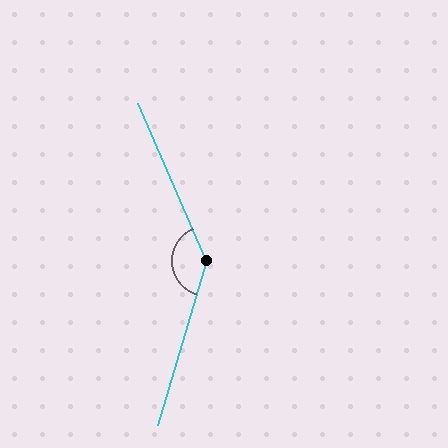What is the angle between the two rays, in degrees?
Approximately 140 degrees.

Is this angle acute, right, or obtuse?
It is obtuse.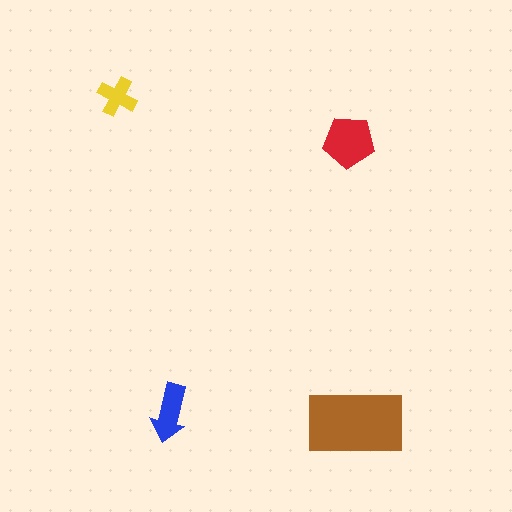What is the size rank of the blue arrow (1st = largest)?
3rd.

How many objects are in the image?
There are 4 objects in the image.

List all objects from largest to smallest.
The brown rectangle, the red pentagon, the blue arrow, the yellow cross.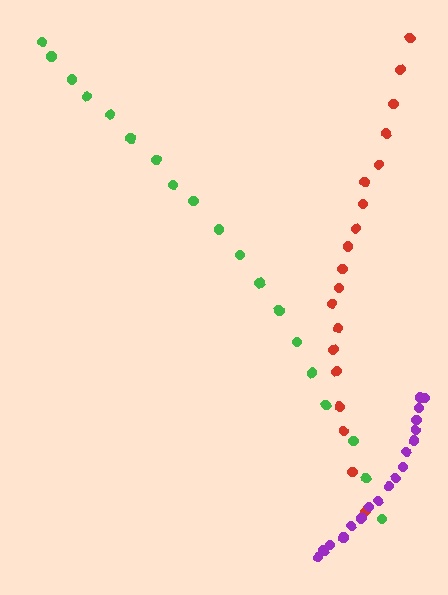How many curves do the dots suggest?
There are 3 distinct paths.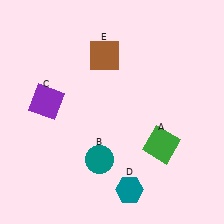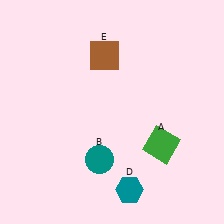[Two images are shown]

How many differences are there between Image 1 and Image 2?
There is 1 difference between the two images.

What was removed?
The purple square (C) was removed in Image 2.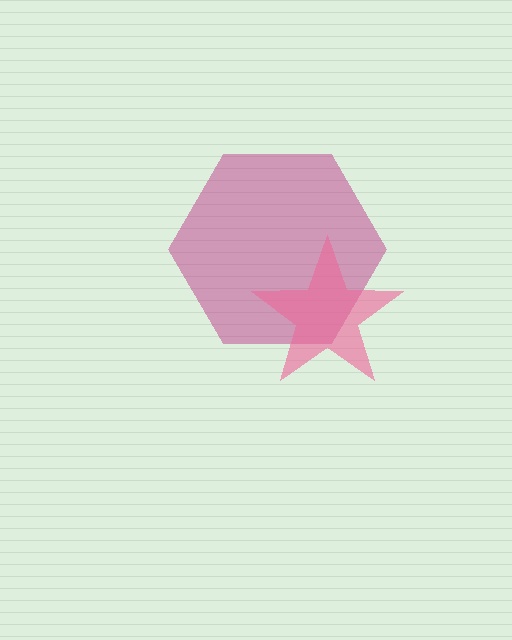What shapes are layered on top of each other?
The layered shapes are: a magenta hexagon, a pink star.